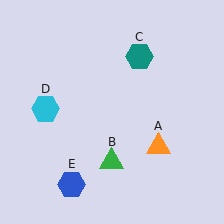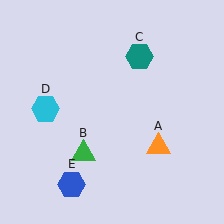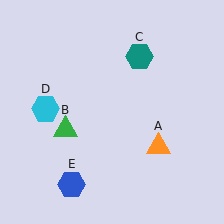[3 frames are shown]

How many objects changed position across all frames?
1 object changed position: green triangle (object B).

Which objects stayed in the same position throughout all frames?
Orange triangle (object A) and teal hexagon (object C) and cyan hexagon (object D) and blue hexagon (object E) remained stationary.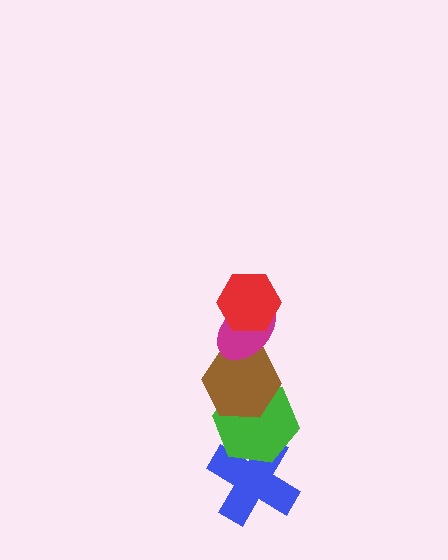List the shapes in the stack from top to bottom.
From top to bottom: the red hexagon, the magenta ellipse, the brown hexagon, the green hexagon, the blue cross.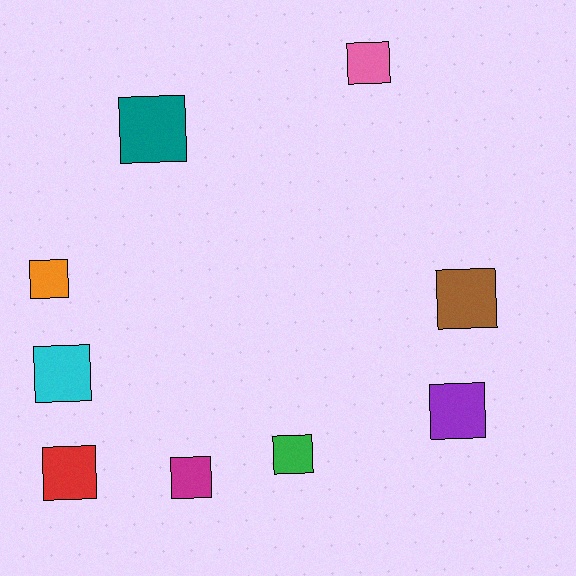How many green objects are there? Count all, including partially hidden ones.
There is 1 green object.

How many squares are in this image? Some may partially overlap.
There are 9 squares.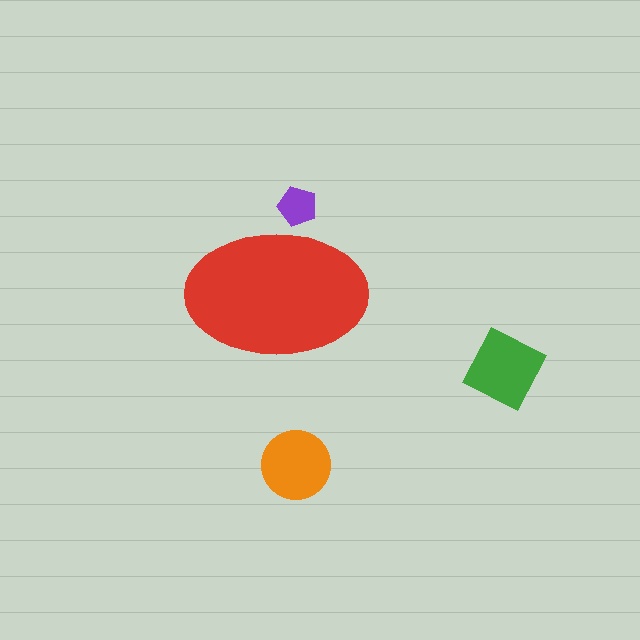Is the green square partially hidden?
No, the green square is fully visible.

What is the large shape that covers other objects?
A red ellipse.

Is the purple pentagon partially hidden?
Yes, the purple pentagon is partially hidden behind the red ellipse.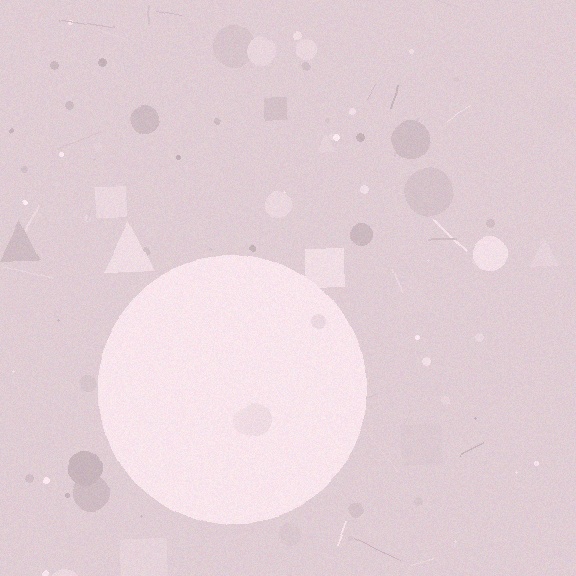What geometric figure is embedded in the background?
A circle is embedded in the background.